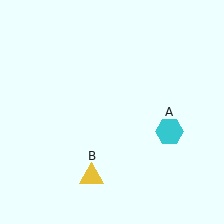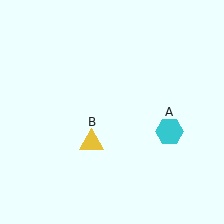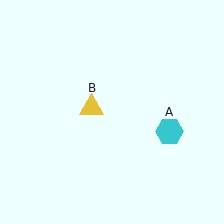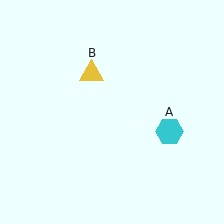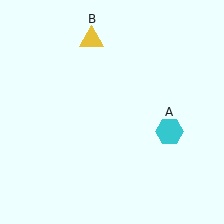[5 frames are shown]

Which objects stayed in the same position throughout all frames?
Cyan hexagon (object A) remained stationary.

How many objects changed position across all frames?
1 object changed position: yellow triangle (object B).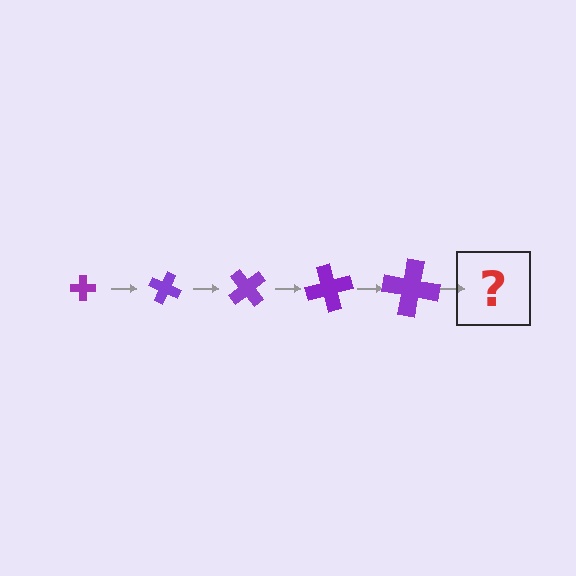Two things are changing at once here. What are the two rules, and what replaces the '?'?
The two rules are that the cross grows larger each step and it rotates 25 degrees each step. The '?' should be a cross, larger than the previous one and rotated 125 degrees from the start.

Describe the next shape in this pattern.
It should be a cross, larger than the previous one and rotated 125 degrees from the start.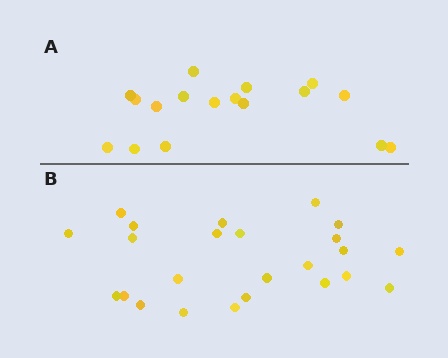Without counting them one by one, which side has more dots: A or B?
Region B (the bottom region) has more dots.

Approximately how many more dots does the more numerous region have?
Region B has roughly 8 or so more dots than region A.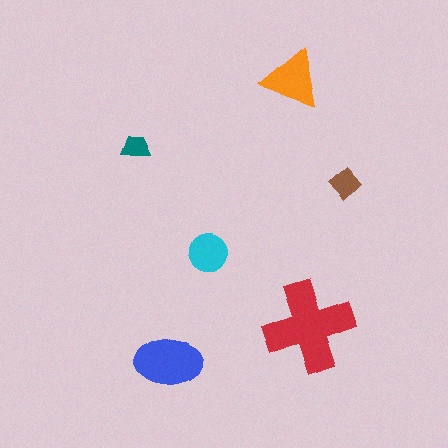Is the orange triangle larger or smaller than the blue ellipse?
Smaller.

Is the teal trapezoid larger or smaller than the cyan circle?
Smaller.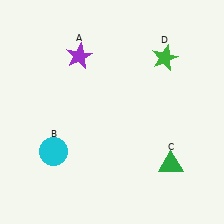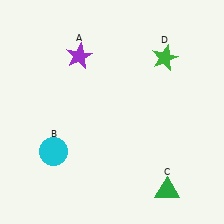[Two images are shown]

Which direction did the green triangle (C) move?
The green triangle (C) moved down.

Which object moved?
The green triangle (C) moved down.